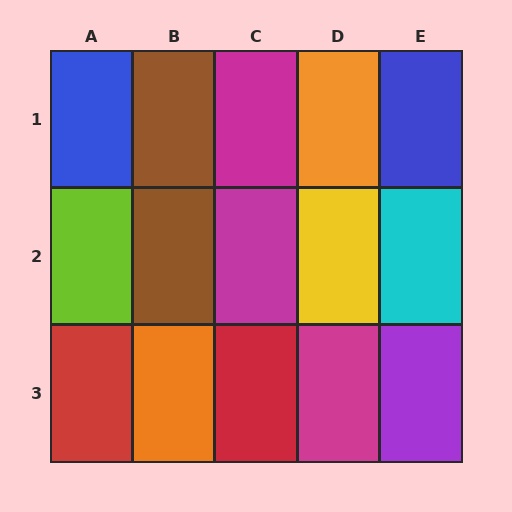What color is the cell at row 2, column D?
Yellow.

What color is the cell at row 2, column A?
Lime.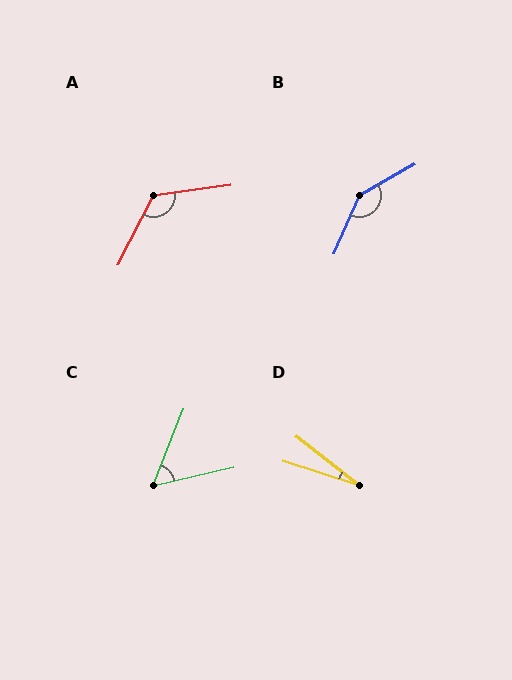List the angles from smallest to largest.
D (20°), C (55°), A (124°), B (143°).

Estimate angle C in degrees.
Approximately 55 degrees.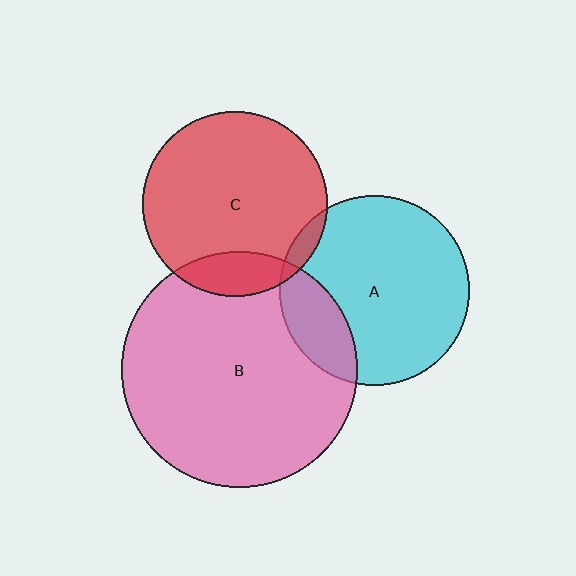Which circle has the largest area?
Circle B (pink).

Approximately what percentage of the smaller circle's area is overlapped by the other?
Approximately 15%.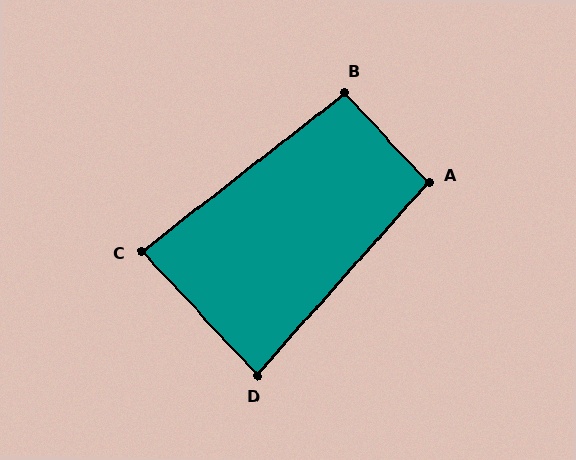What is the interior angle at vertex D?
Approximately 85 degrees (acute).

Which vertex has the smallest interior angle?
C, at approximately 85 degrees.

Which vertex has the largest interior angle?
A, at approximately 95 degrees.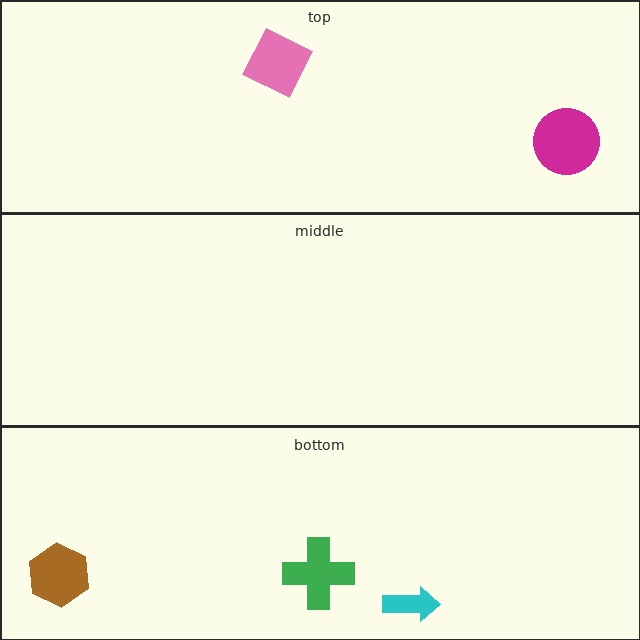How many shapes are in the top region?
2.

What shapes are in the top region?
The magenta circle, the pink diamond.